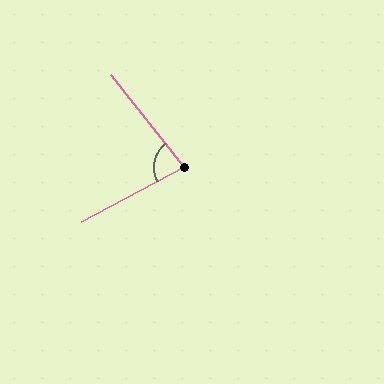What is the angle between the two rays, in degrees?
Approximately 80 degrees.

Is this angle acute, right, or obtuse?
It is acute.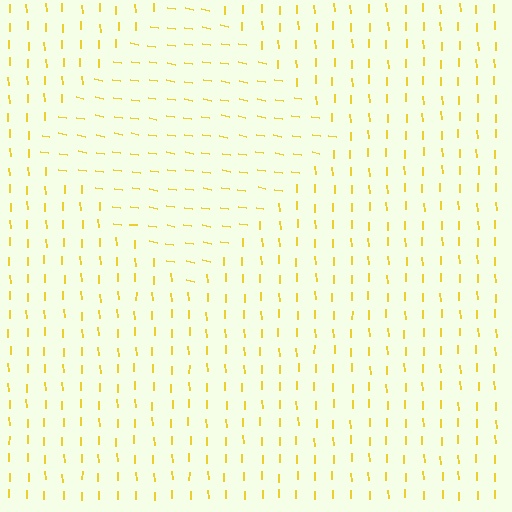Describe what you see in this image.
The image is filled with small yellow line segments. A diamond region in the image has lines oriented differently from the surrounding lines, creating a visible texture boundary.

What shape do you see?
I see a diamond.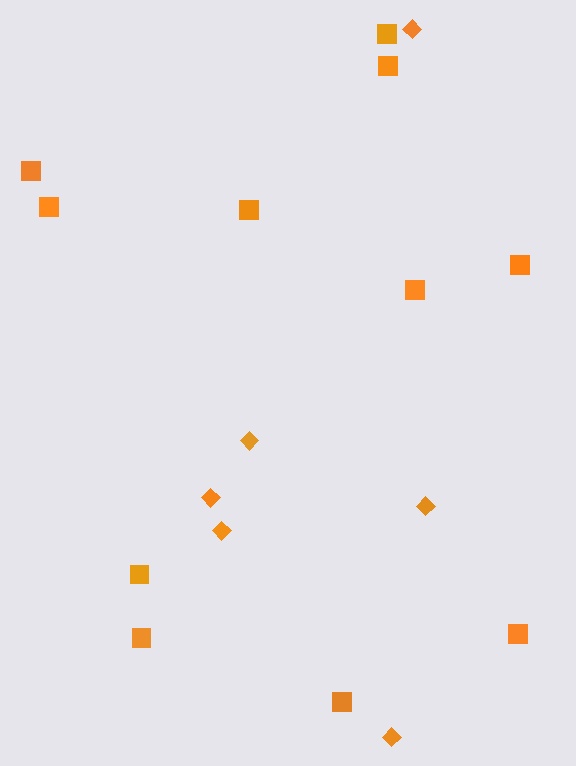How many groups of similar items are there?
There are 2 groups: one group of squares (11) and one group of diamonds (6).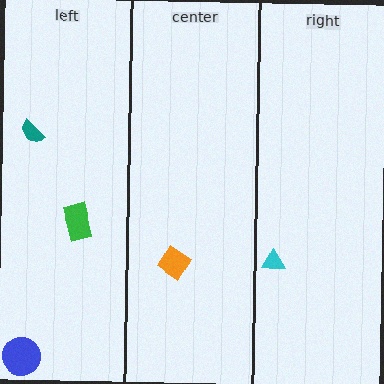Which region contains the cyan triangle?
The right region.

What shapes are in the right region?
The cyan triangle.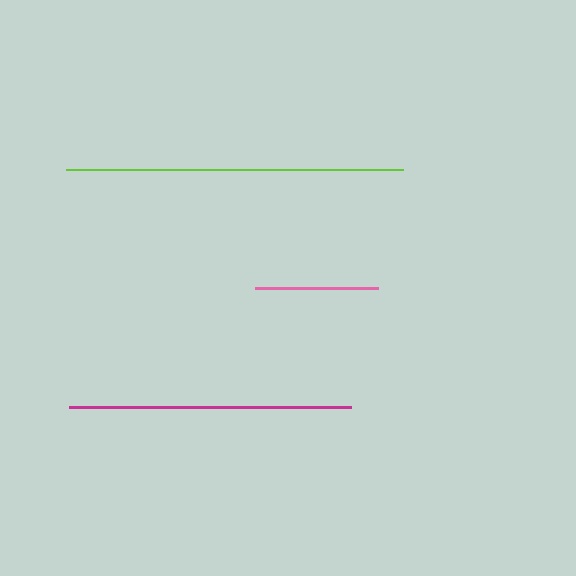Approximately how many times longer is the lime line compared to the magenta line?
The lime line is approximately 1.2 times the length of the magenta line.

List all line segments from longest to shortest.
From longest to shortest: lime, magenta, pink.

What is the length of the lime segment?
The lime segment is approximately 337 pixels long.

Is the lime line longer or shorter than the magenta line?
The lime line is longer than the magenta line.